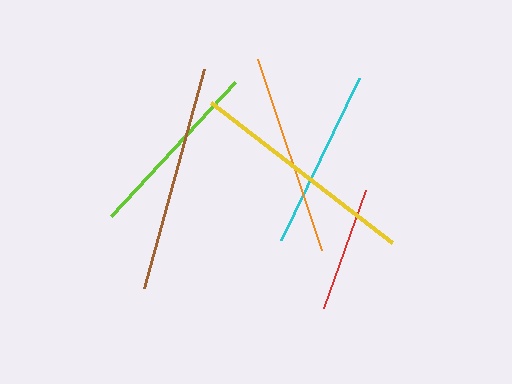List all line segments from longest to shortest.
From longest to shortest: yellow, brown, orange, lime, cyan, red.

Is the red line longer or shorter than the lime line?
The lime line is longer than the red line.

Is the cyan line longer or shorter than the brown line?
The brown line is longer than the cyan line.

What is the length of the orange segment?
The orange segment is approximately 202 pixels long.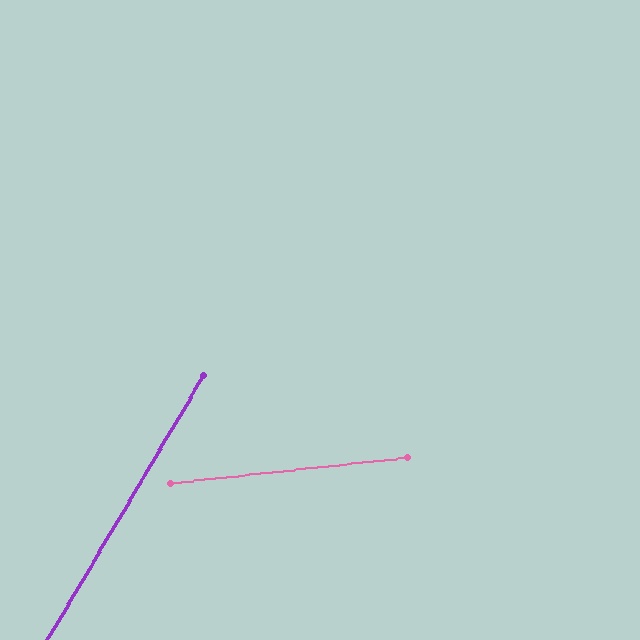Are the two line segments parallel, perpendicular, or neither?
Neither parallel nor perpendicular — they differ by about 53°.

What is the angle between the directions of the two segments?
Approximately 53 degrees.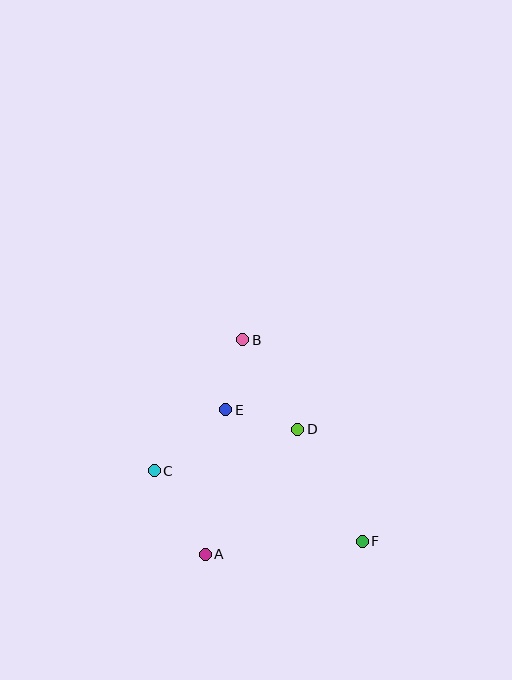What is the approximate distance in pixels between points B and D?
The distance between B and D is approximately 105 pixels.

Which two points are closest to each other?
Points B and E are closest to each other.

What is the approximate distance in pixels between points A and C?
The distance between A and C is approximately 98 pixels.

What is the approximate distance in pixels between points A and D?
The distance between A and D is approximately 155 pixels.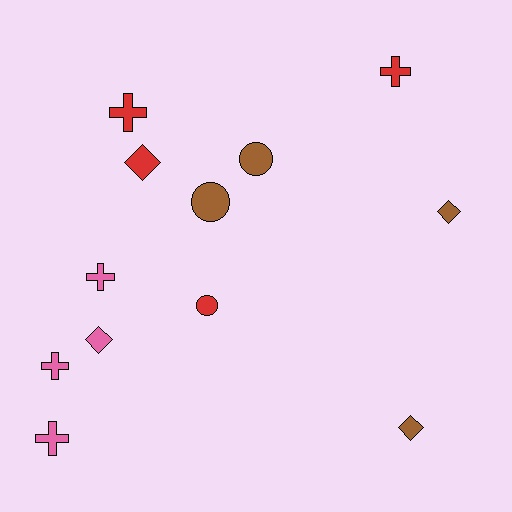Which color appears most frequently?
Pink, with 4 objects.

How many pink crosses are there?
There are 3 pink crosses.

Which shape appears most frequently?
Cross, with 5 objects.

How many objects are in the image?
There are 12 objects.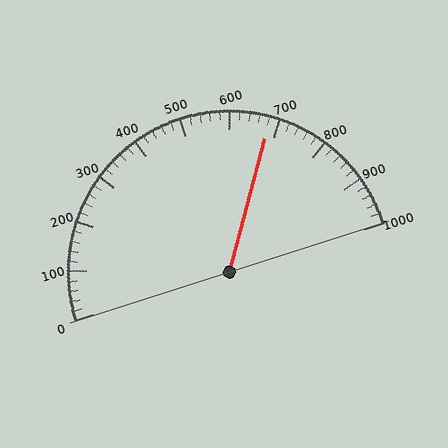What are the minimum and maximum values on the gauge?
The gauge ranges from 0 to 1000.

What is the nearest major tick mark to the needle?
The nearest major tick mark is 700.